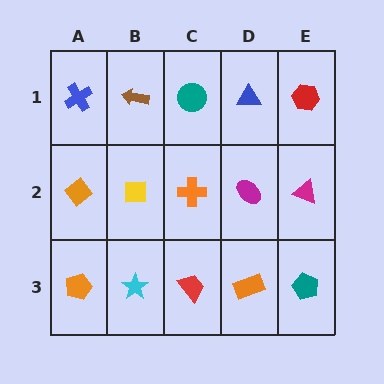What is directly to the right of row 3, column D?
A teal pentagon.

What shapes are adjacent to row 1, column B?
A yellow square (row 2, column B), a blue cross (row 1, column A), a teal circle (row 1, column C).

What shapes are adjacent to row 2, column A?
A blue cross (row 1, column A), an orange pentagon (row 3, column A), a yellow square (row 2, column B).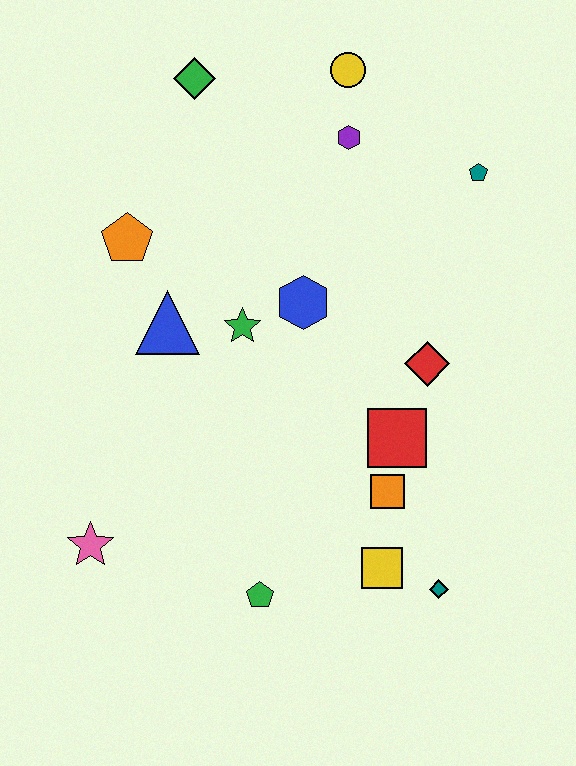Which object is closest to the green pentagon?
The yellow square is closest to the green pentagon.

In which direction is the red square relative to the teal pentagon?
The red square is below the teal pentagon.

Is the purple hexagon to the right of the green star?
Yes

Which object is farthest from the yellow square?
The green diamond is farthest from the yellow square.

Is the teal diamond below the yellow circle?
Yes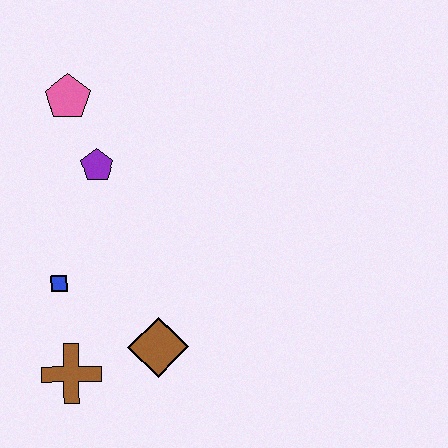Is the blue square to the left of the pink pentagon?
Yes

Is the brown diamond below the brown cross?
No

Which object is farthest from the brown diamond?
The pink pentagon is farthest from the brown diamond.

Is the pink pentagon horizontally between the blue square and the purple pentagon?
Yes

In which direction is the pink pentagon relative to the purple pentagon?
The pink pentagon is above the purple pentagon.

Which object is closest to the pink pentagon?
The purple pentagon is closest to the pink pentagon.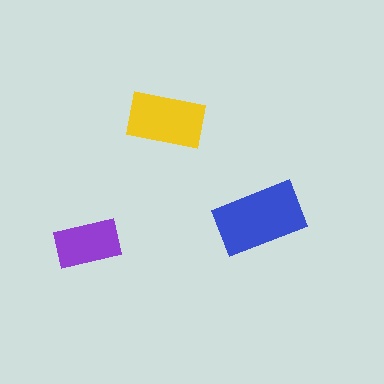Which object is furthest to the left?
The purple rectangle is leftmost.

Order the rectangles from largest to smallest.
the blue one, the yellow one, the purple one.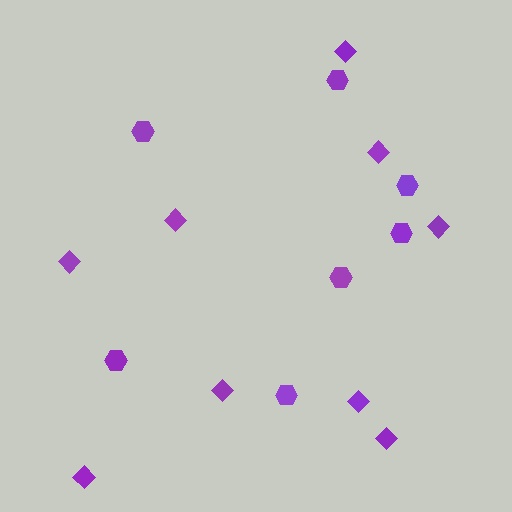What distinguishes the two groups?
There are 2 groups: one group of hexagons (7) and one group of diamonds (9).